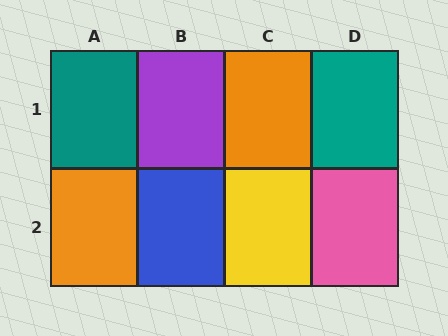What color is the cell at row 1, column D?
Teal.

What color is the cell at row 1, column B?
Purple.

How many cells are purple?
1 cell is purple.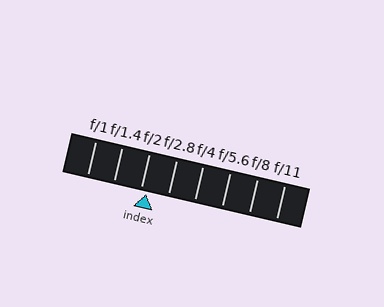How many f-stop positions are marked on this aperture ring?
There are 8 f-stop positions marked.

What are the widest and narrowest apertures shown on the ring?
The widest aperture shown is f/1 and the narrowest is f/11.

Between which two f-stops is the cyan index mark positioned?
The index mark is between f/2 and f/2.8.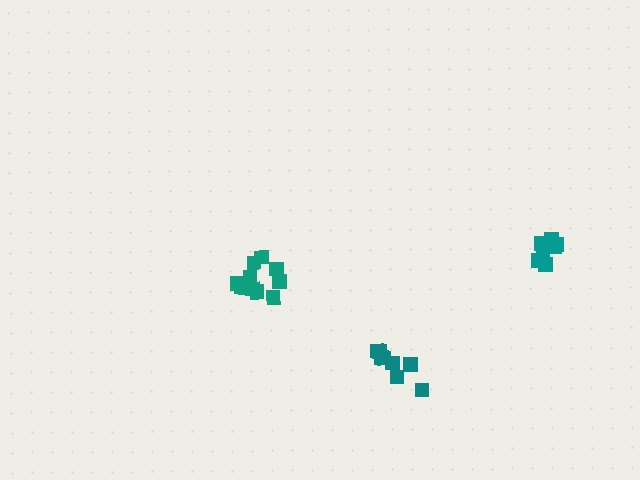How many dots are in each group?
Group 1: 11 dots, Group 2: 8 dots, Group 3: 7 dots (26 total).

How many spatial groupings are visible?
There are 3 spatial groupings.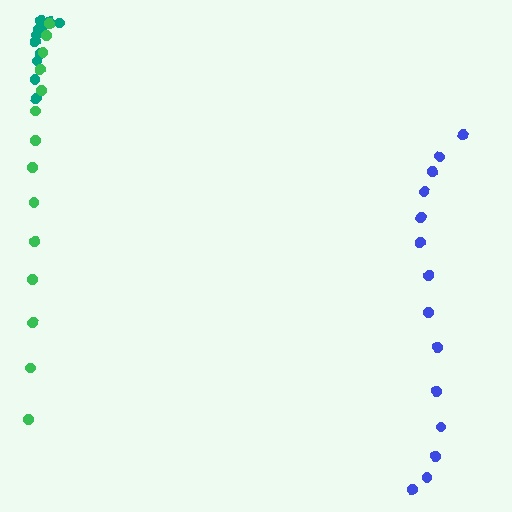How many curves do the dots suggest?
There are 3 distinct paths.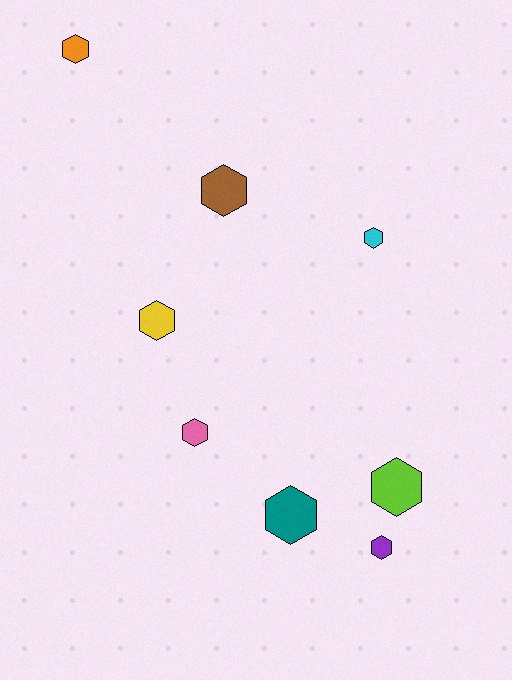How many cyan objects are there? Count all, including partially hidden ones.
There is 1 cyan object.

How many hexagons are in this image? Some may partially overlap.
There are 8 hexagons.